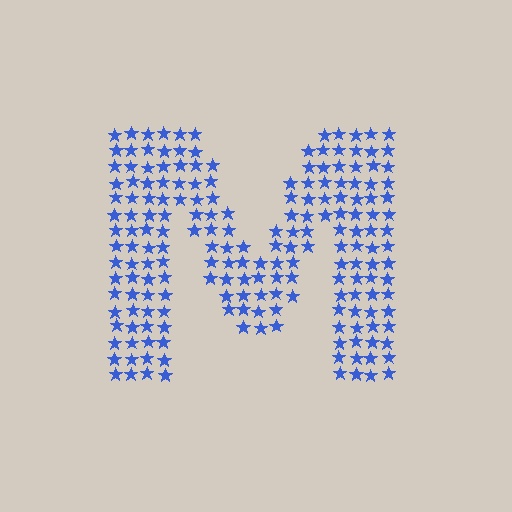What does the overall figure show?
The overall figure shows the letter M.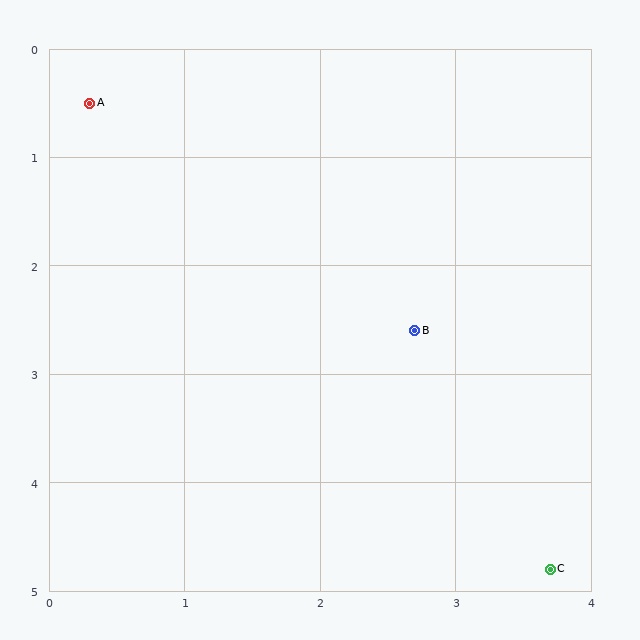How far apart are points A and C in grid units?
Points A and C are about 5.5 grid units apart.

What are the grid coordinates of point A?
Point A is at approximately (0.3, 0.5).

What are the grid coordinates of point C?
Point C is at approximately (3.7, 4.8).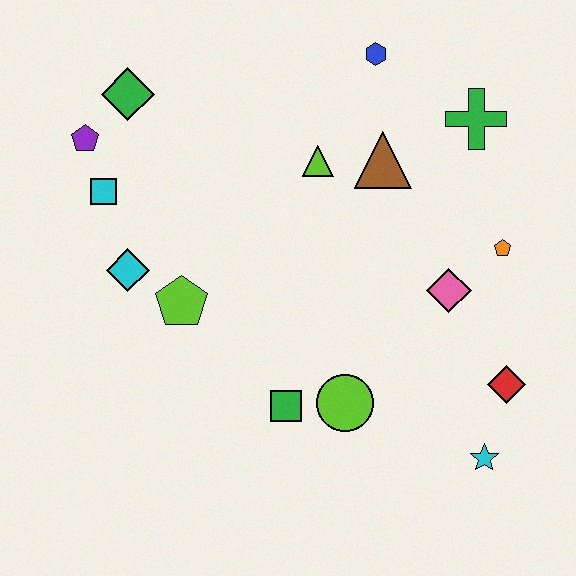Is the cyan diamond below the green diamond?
Yes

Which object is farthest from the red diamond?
The purple pentagon is farthest from the red diamond.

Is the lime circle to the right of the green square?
Yes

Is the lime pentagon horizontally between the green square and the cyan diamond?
Yes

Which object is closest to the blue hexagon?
The brown triangle is closest to the blue hexagon.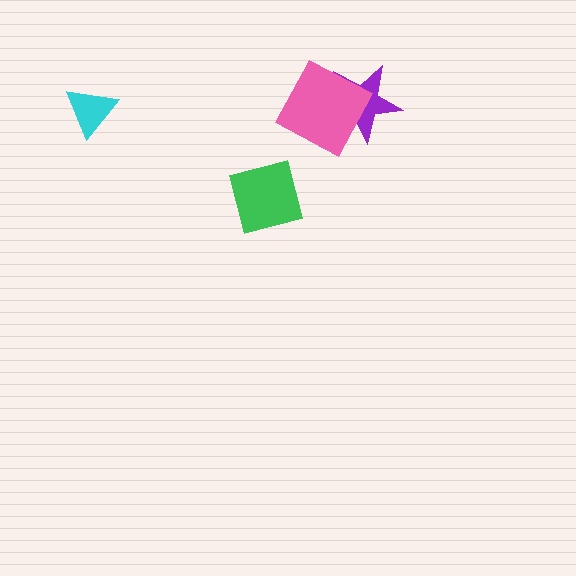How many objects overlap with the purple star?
1 object overlaps with the purple star.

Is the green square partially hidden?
No, no other shape covers it.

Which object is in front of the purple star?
The pink square is in front of the purple star.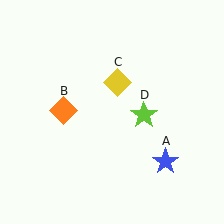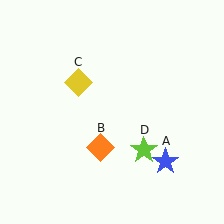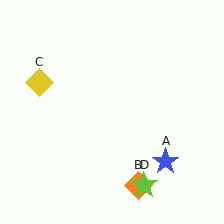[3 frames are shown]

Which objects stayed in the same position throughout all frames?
Blue star (object A) remained stationary.